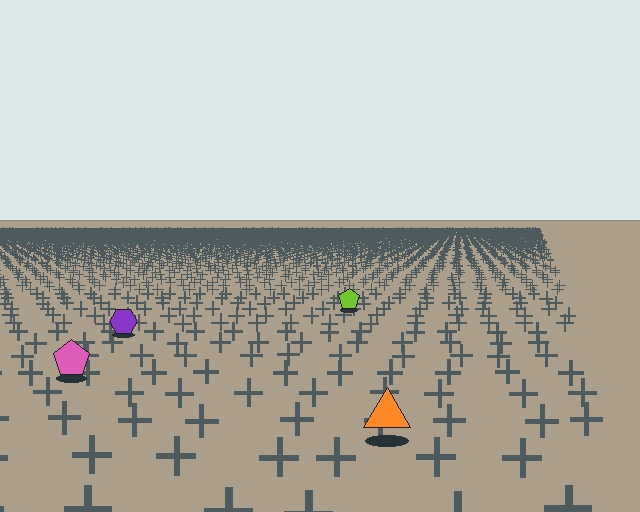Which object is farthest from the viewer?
The lime pentagon is farthest from the viewer. It appears smaller and the ground texture around it is denser.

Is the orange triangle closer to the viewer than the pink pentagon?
Yes. The orange triangle is closer — you can tell from the texture gradient: the ground texture is coarser near it.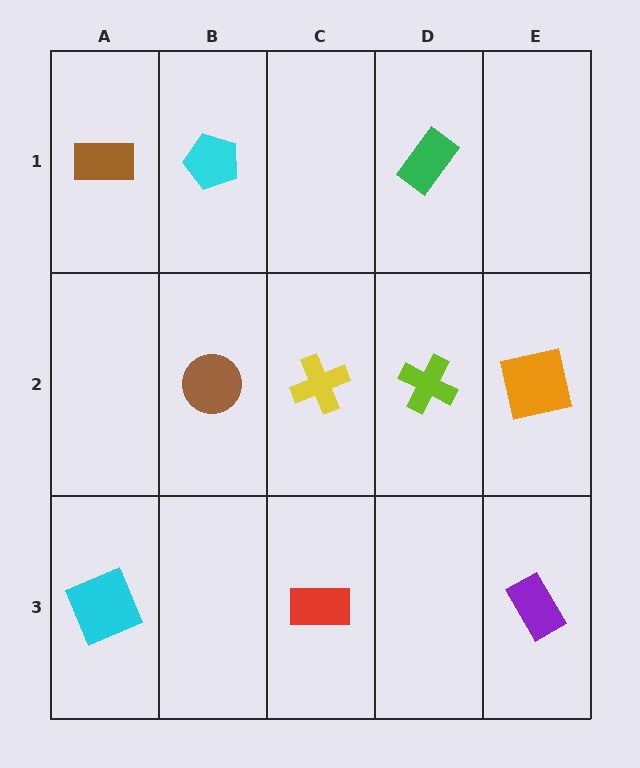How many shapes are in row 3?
3 shapes.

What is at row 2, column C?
A yellow cross.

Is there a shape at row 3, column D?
No, that cell is empty.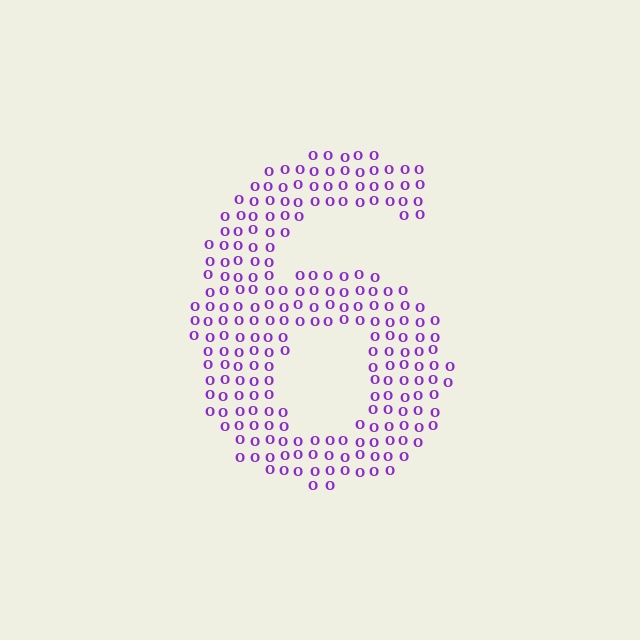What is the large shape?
The large shape is the digit 6.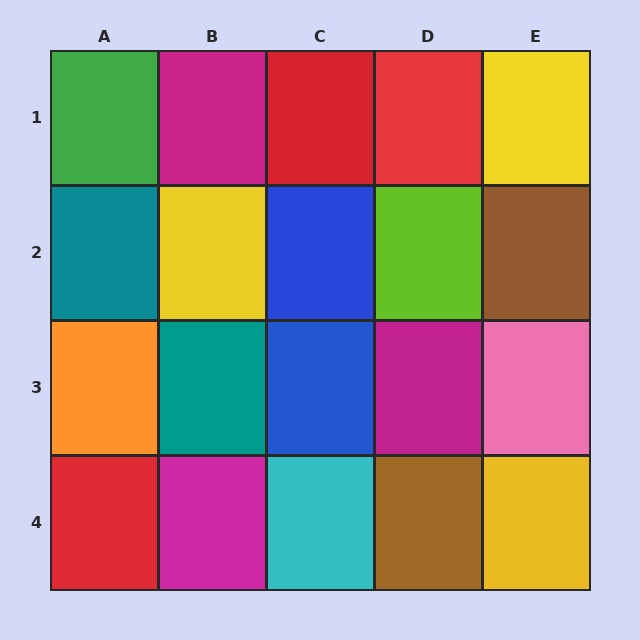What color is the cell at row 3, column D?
Magenta.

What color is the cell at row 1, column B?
Magenta.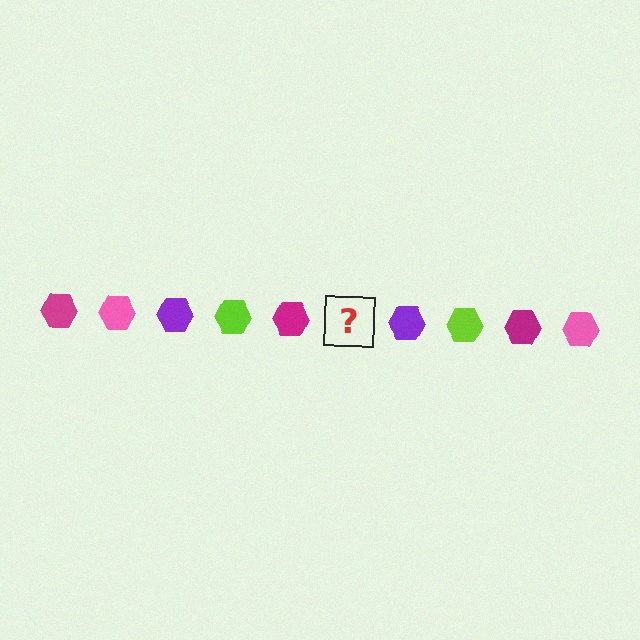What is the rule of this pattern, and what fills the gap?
The rule is that the pattern cycles through magenta, pink, purple, lime hexagons. The gap should be filled with a pink hexagon.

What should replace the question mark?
The question mark should be replaced with a pink hexagon.